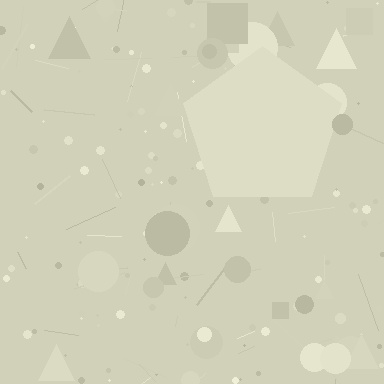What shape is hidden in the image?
A pentagon is hidden in the image.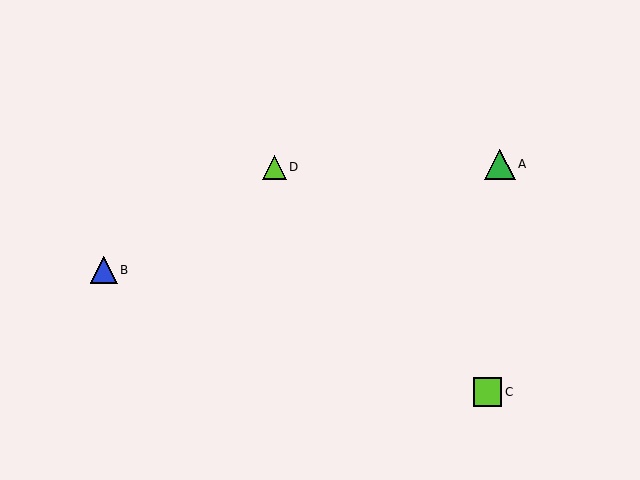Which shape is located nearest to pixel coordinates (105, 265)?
The blue triangle (labeled B) at (104, 270) is nearest to that location.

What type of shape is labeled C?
Shape C is a lime square.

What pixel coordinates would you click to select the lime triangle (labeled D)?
Click at (274, 167) to select the lime triangle D.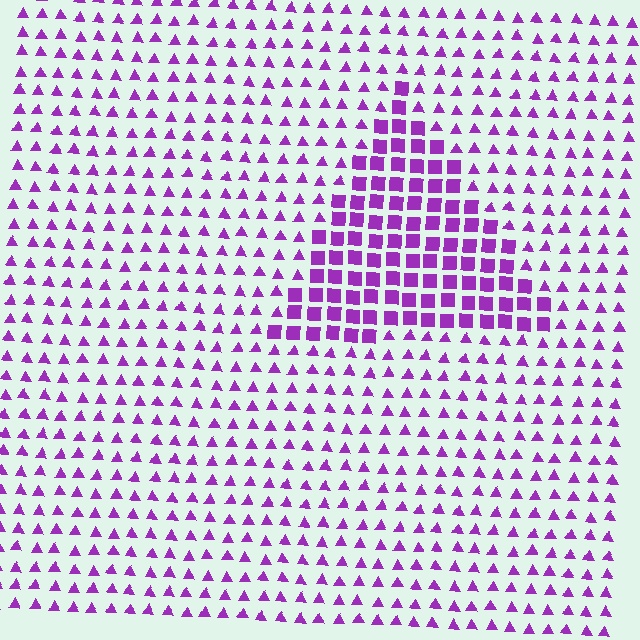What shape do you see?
I see a triangle.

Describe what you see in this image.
The image is filled with small purple elements arranged in a uniform grid. A triangle-shaped region contains squares, while the surrounding area contains triangles. The boundary is defined purely by the change in element shape.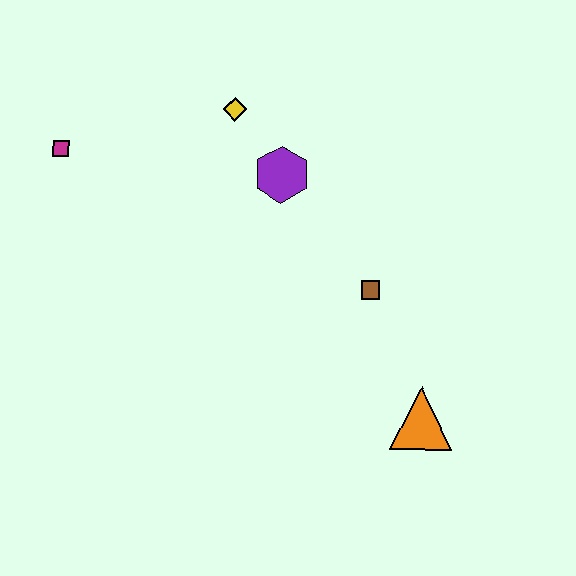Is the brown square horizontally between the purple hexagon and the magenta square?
No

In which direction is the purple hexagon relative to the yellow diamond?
The purple hexagon is below the yellow diamond.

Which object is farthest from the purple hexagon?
The orange triangle is farthest from the purple hexagon.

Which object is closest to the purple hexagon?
The yellow diamond is closest to the purple hexagon.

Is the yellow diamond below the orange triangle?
No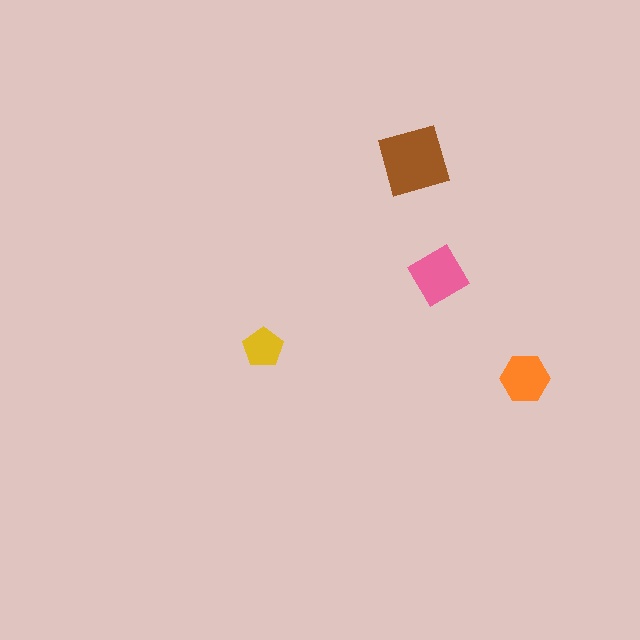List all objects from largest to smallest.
The brown square, the pink diamond, the orange hexagon, the yellow pentagon.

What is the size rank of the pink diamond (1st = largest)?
2nd.